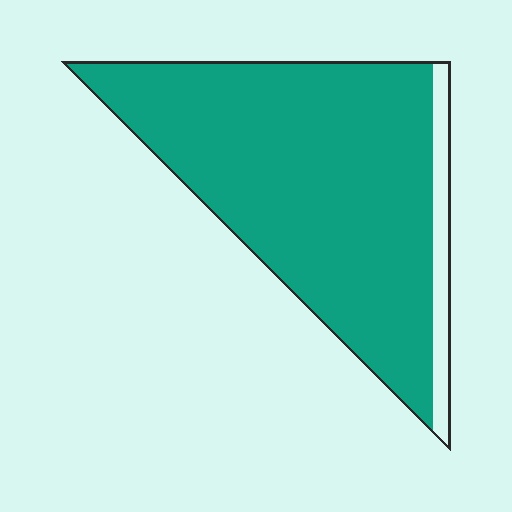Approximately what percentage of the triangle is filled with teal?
Approximately 90%.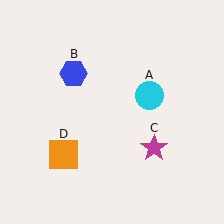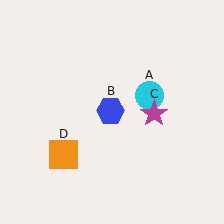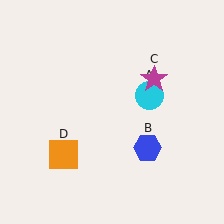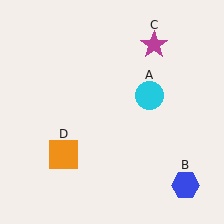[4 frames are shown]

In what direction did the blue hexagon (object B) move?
The blue hexagon (object B) moved down and to the right.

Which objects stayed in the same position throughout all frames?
Cyan circle (object A) and orange square (object D) remained stationary.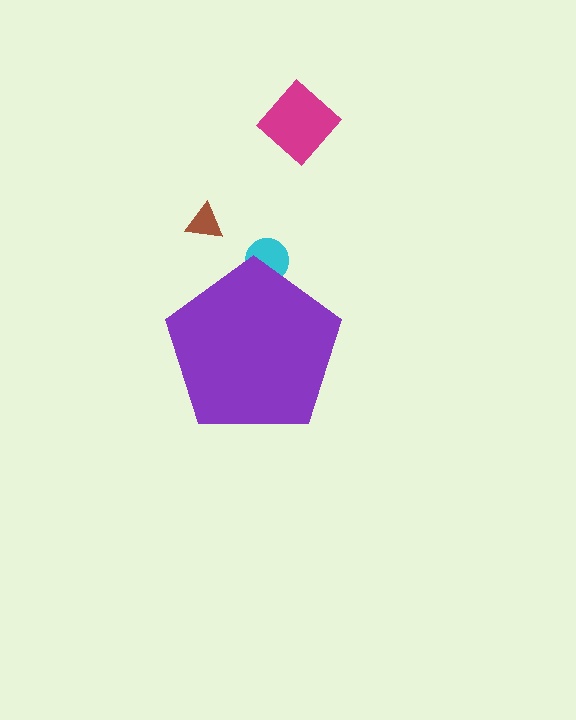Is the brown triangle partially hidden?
No, the brown triangle is fully visible.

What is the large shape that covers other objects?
A purple pentagon.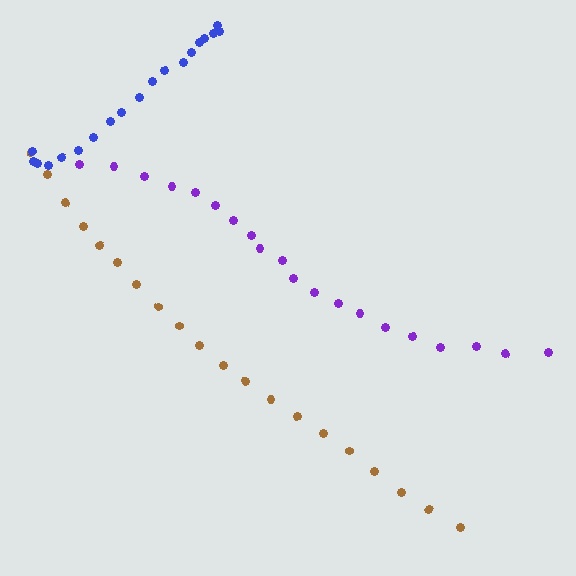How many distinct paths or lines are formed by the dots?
There are 3 distinct paths.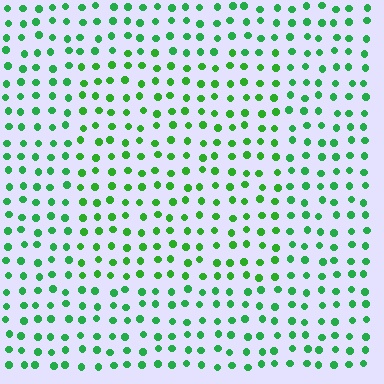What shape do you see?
I see a rectangle.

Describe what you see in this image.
The image is filled with small green elements in a uniform arrangement. A rectangle-shaped region is visible where the elements are tinted to a slightly different hue, forming a subtle color boundary.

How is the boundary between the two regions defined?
The boundary is defined purely by a slight shift in hue (about 18 degrees). Spacing, size, and orientation are identical on both sides.